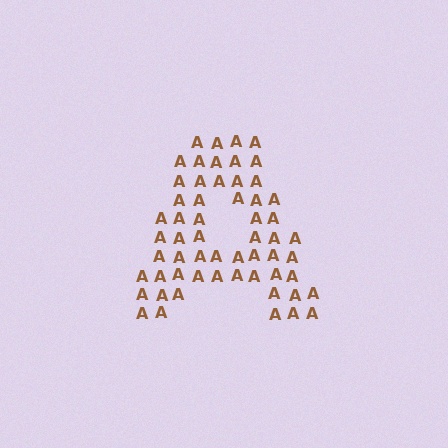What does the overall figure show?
The overall figure shows the letter A.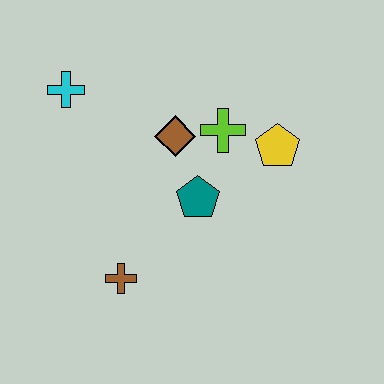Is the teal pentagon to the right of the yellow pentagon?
No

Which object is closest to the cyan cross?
The brown diamond is closest to the cyan cross.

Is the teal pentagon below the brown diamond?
Yes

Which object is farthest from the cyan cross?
The yellow pentagon is farthest from the cyan cross.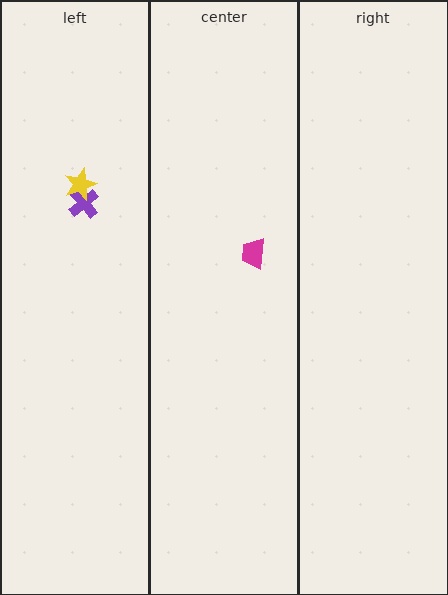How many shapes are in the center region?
1.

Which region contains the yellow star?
The left region.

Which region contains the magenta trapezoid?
The center region.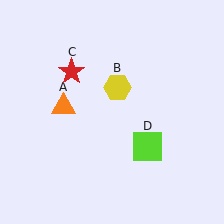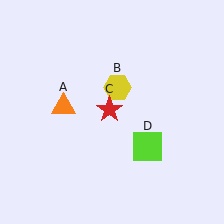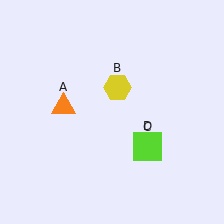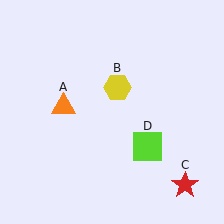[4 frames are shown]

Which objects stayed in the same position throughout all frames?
Orange triangle (object A) and yellow hexagon (object B) and lime square (object D) remained stationary.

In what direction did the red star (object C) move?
The red star (object C) moved down and to the right.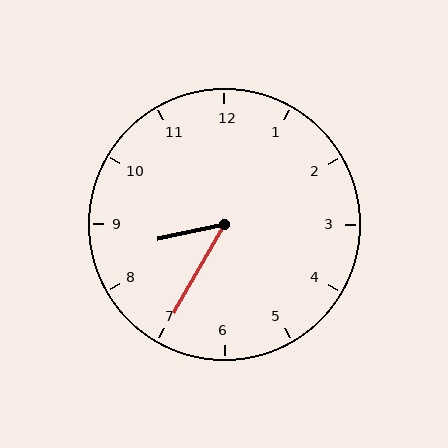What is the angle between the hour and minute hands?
Approximately 48 degrees.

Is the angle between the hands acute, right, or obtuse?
It is acute.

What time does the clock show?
8:35.